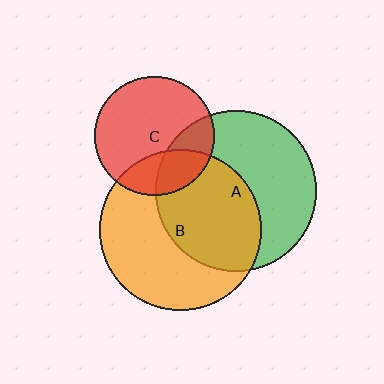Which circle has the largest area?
Circle B (orange).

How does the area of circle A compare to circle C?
Approximately 1.8 times.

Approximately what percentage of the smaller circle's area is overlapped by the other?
Approximately 25%.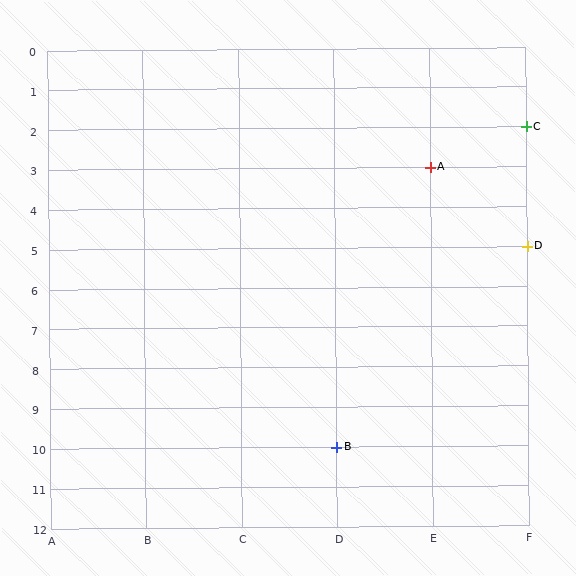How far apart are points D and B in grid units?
Points D and B are 2 columns and 5 rows apart (about 5.4 grid units diagonally).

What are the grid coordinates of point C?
Point C is at grid coordinates (F, 2).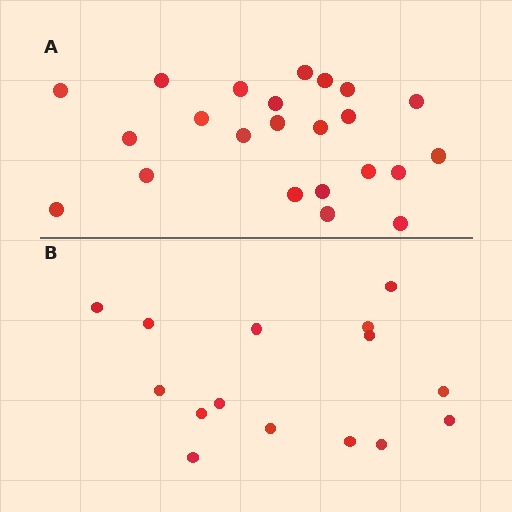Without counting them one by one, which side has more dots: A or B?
Region A (the top region) has more dots.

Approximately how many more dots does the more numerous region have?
Region A has roughly 8 or so more dots than region B.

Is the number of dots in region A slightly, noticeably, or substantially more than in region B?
Region A has substantially more. The ratio is roughly 1.5 to 1.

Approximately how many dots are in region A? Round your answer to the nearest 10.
About 20 dots. (The exact count is 23, which rounds to 20.)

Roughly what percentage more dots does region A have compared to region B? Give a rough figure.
About 55% more.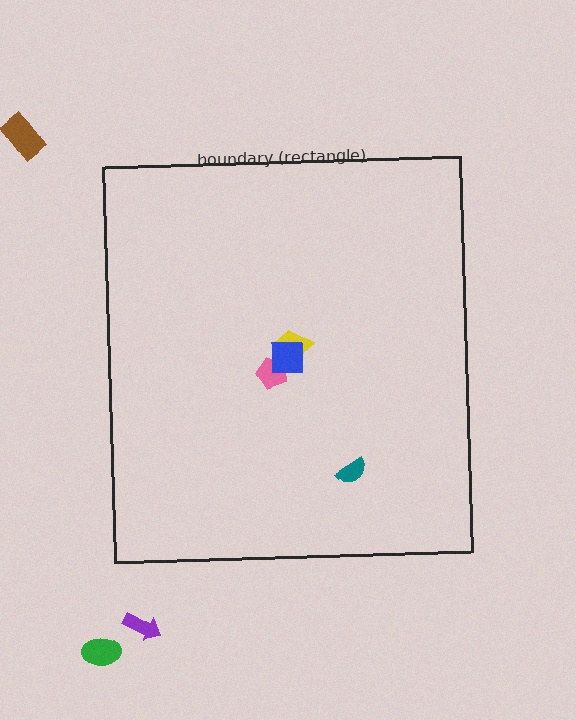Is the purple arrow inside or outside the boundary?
Outside.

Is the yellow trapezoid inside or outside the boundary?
Inside.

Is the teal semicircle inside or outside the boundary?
Inside.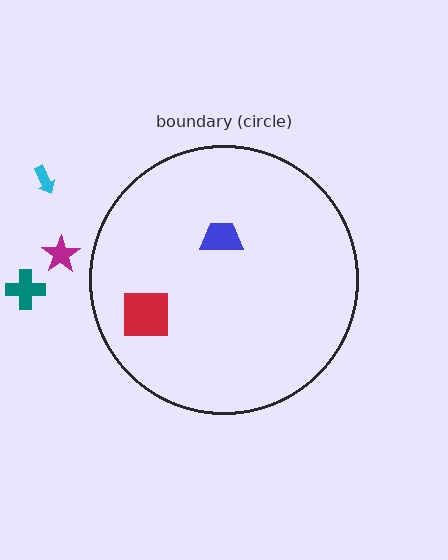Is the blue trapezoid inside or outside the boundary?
Inside.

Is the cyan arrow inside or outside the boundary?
Outside.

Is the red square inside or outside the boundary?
Inside.